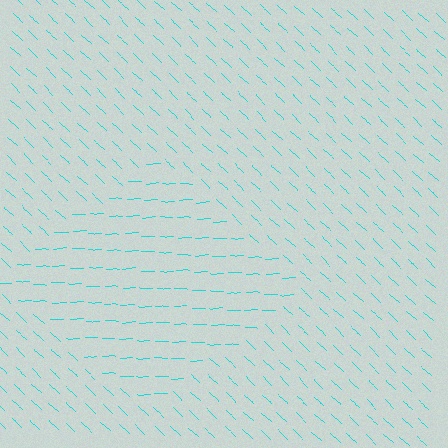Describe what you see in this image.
The image is filled with small cyan line segments. A diamond region in the image has lines oriented differently from the surrounding lines, creating a visible texture boundary.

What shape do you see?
I see a diamond.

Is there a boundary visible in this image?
Yes, there is a texture boundary formed by a change in line orientation.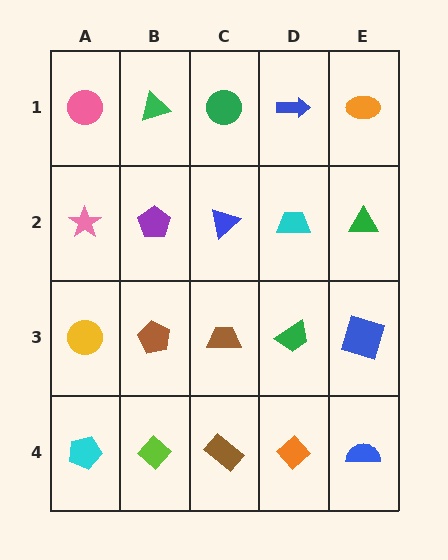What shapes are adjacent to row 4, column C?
A brown trapezoid (row 3, column C), a lime diamond (row 4, column B), an orange diamond (row 4, column D).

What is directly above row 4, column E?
A blue square.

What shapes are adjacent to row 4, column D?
A green trapezoid (row 3, column D), a brown rectangle (row 4, column C), a blue semicircle (row 4, column E).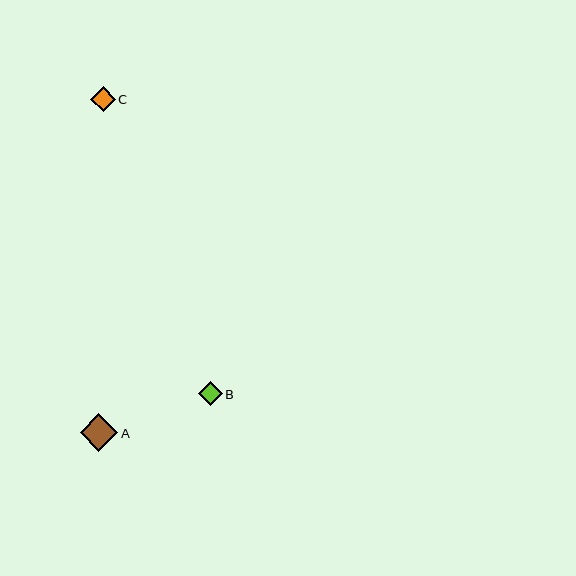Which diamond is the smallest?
Diamond B is the smallest with a size of approximately 24 pixels.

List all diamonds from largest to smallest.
From largest to smallest: A, C, B.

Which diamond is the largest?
Diamond A is the largest with a size of approximately 38 pixels.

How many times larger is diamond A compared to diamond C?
Diamond A is approximately 1.5 times the size of diamond C.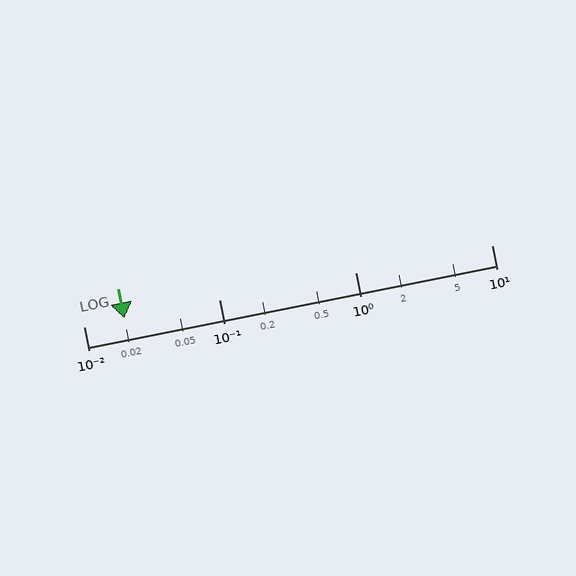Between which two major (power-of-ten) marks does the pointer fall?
The pointer is between 0.01 and 0.1.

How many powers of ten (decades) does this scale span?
The scale spans 3 decades, from 0.01 to 10.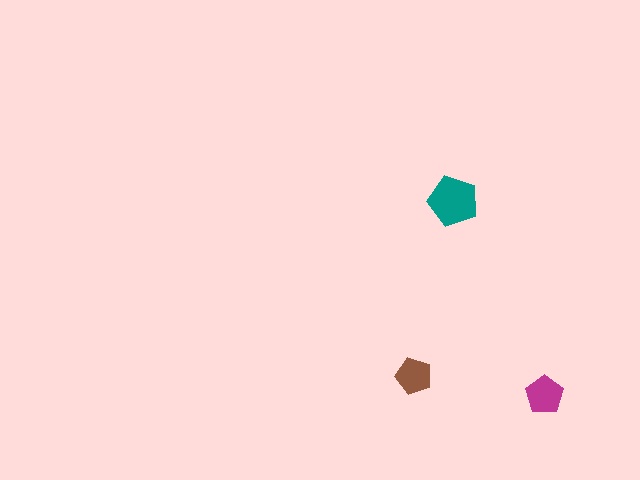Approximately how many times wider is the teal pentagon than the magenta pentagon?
About 1.5 times wider.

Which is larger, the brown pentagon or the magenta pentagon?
The magenta one.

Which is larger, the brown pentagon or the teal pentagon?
The teal one.